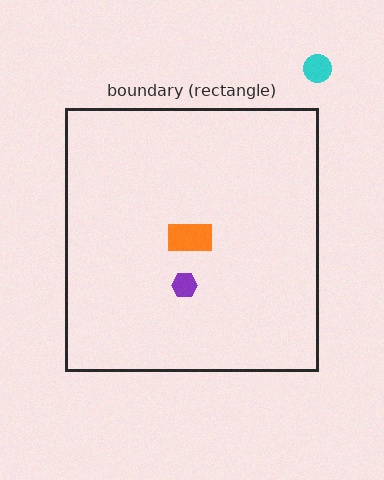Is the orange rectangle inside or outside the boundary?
Inside.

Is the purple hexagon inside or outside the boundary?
Inside.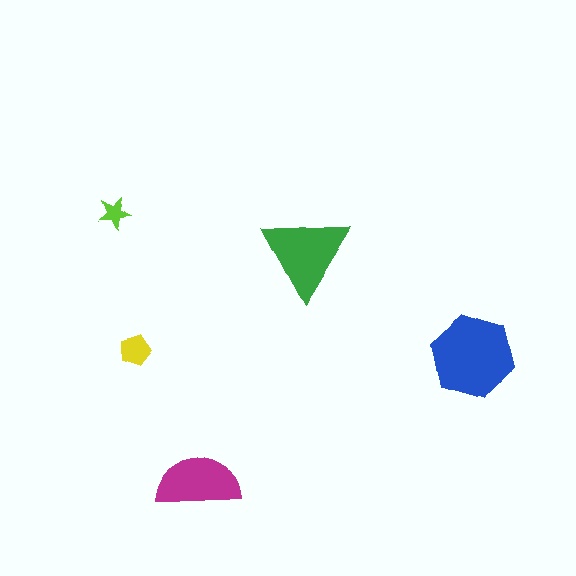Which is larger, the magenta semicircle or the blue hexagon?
The blue hexagon.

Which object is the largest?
The blue hexagon.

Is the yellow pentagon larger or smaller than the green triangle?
Smaller.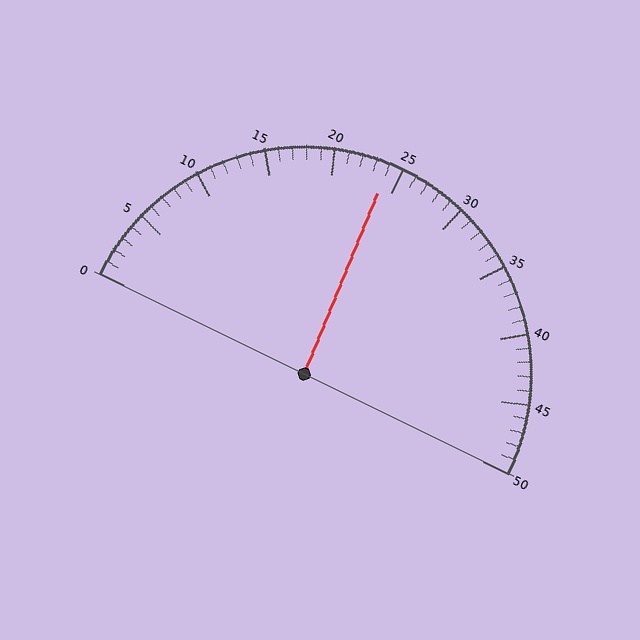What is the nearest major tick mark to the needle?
The nearest major tick mark is 25.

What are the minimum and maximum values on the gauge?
The gauge ranges from 0 to 50.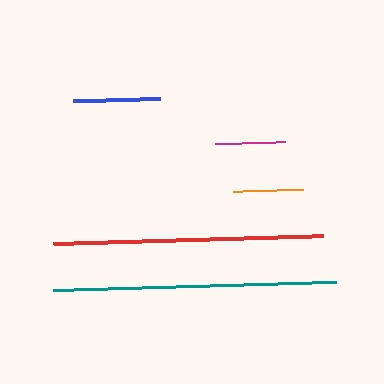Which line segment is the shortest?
The orange line is the shortest at approximately 69 pixels.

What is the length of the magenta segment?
The magenta segment is approximately 70 pixels long.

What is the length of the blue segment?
The blue segment is approximately 87 pixels long.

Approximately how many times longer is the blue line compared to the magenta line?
The blue line is approximately 1.2 times the length of the magenta line.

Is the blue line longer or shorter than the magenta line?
The blue line is longer than the magenta line.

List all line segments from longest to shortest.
From longest to shortest: teal, red, blue, magenta, orange.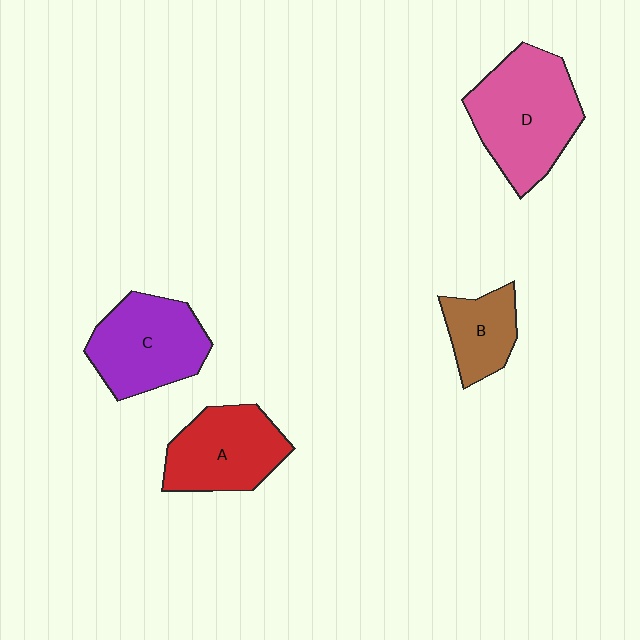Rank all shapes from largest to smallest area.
From largest to smallest: D (pink), C (purple), A (red), B (brown).